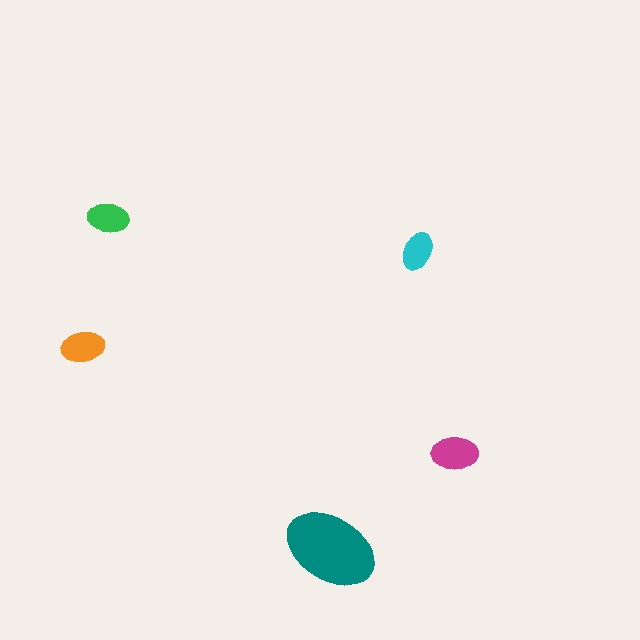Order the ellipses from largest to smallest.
the teal one, the magenta one, the orange one, the green one, the cyan one.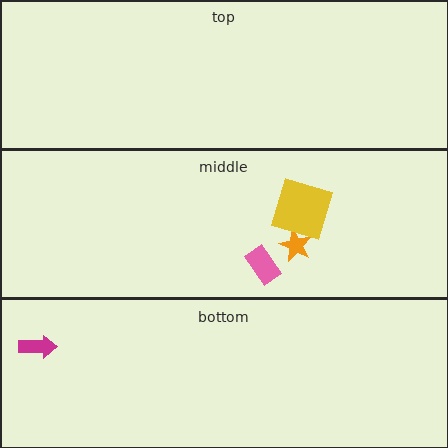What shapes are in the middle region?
The orange star, the yellow square, the pink rectangle.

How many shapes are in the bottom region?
1.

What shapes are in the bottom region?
The magenta arrow.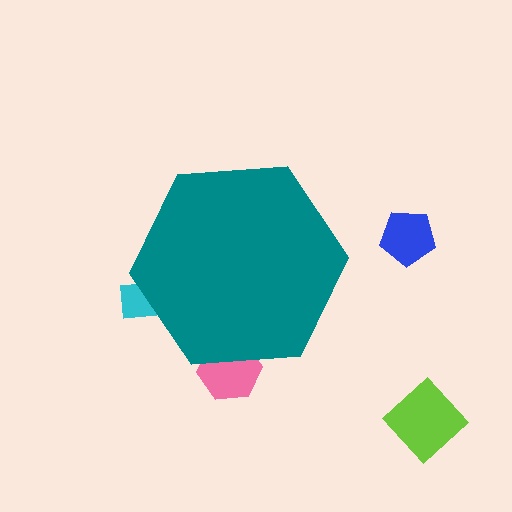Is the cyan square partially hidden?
Yes, the cyan square is partially hidden behind the teal hexagon.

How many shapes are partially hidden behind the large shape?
2 shapes are partially hidden.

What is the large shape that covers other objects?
A teal hexagon.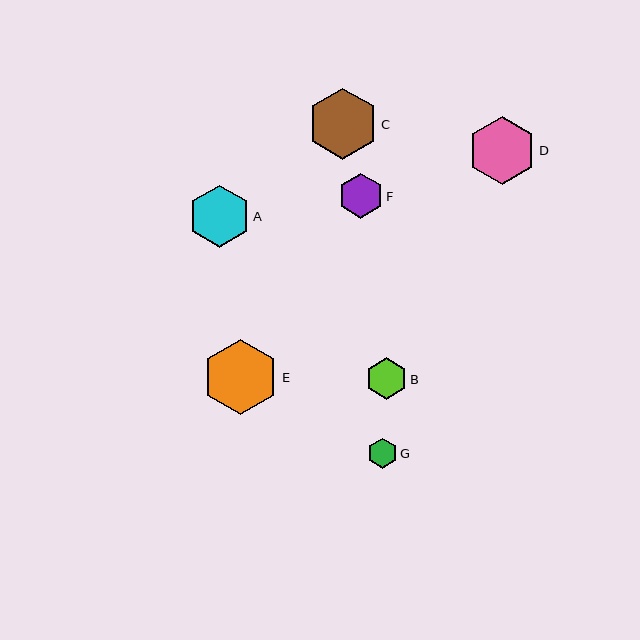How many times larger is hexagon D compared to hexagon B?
Hexagon D is approximately 1.6 times the size of hexagon B.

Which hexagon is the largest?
Hexagon E is the largest with a size of approximately 76 pixels.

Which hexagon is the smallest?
Hexagon G is the smallest with a size of approximately 30 pixels.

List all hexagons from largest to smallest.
From largest to smallest: E, C, D, A, F, B, G.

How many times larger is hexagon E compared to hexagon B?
Hexagon E is approximately 1.8 times the size of hexagon B.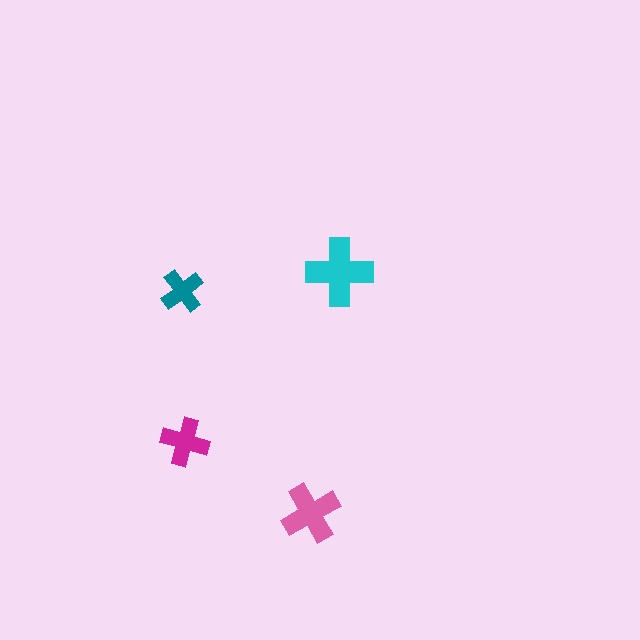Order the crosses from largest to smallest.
the cyan one, the pink one, the magenta one, the teal one.